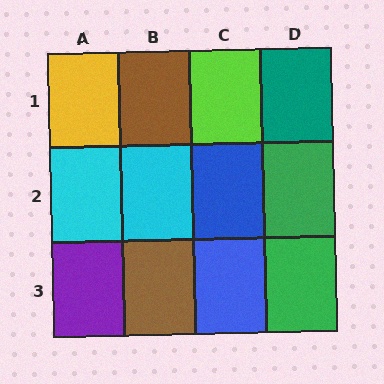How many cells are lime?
1 cell is lime.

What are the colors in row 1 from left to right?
Yellow, brown, lime, teal.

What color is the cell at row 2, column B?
Cyan.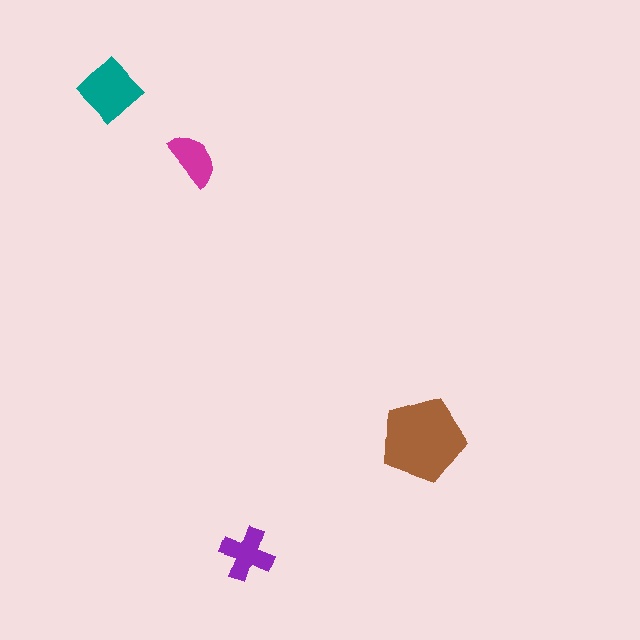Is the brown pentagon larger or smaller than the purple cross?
Larger.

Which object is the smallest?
The magenta semicircle.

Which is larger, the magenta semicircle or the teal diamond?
The teal diamond.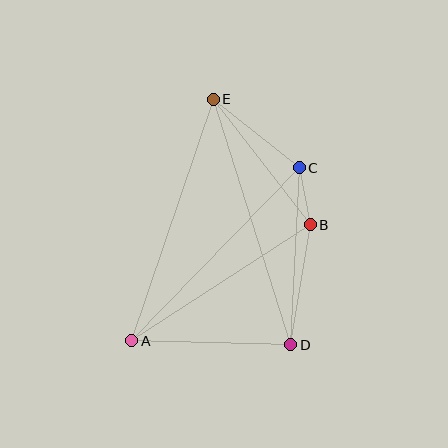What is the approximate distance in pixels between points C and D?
The distance between C and D is approximately 177 pixels.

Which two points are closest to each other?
Points B and C are closest to each other.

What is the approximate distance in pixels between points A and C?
The distance between A and C is approximately 241 pixels.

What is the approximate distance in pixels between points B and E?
The distance between B and E is approximately 159 pixels.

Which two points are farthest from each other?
Points D and E are farthest from each other.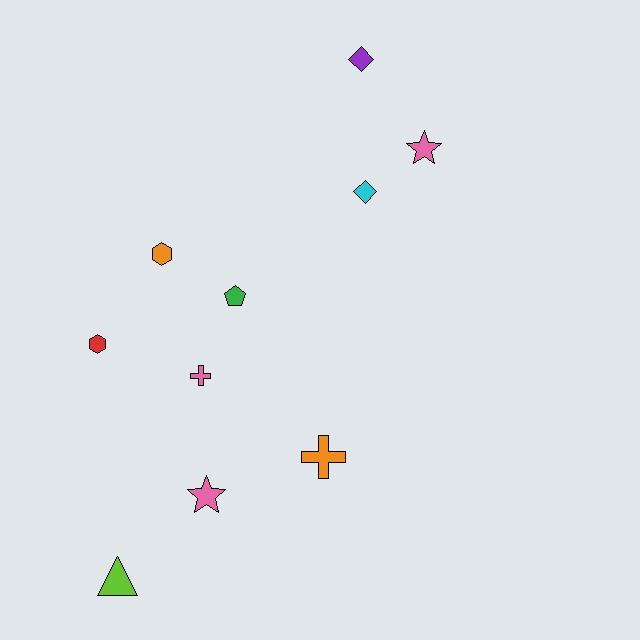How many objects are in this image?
There are 10 objects.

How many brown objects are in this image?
There are no brown objects.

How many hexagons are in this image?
There are 2 hexagons.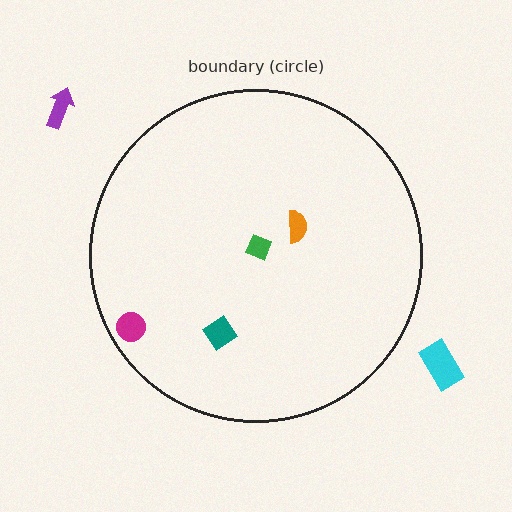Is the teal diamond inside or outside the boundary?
Inside.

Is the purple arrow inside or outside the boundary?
Outside.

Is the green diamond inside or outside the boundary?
Inside.